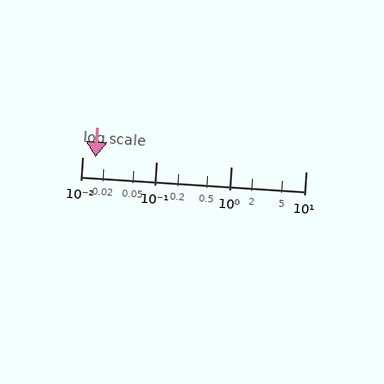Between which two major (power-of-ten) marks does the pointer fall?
The pointer is between 0.01 and 0.1.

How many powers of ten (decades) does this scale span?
The scale spans 3 decades, from 0.01 to 10.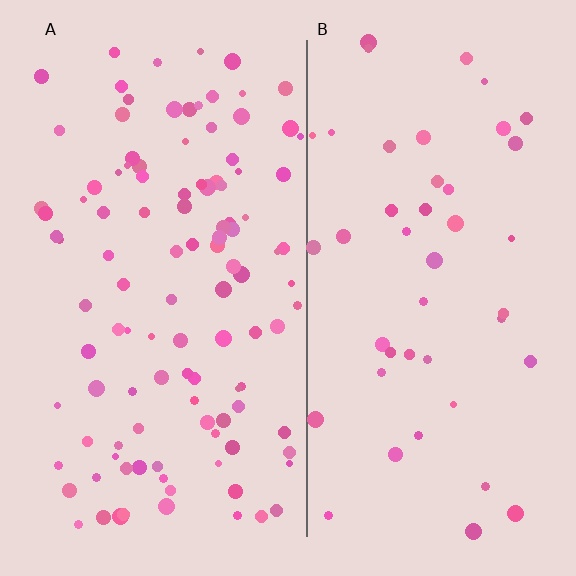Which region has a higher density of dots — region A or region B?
A (the left).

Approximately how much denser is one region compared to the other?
Approximately 2.4× — region A over region B.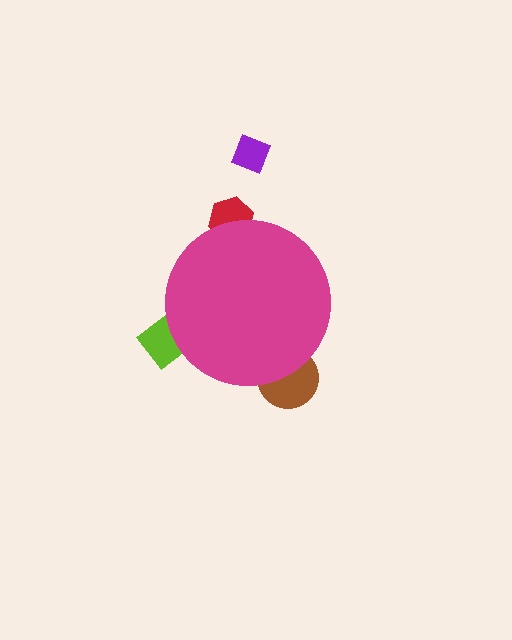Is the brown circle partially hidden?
Yes, the brown circle is partially hidden behind the magenta circle.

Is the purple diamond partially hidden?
No, the purple diamond is fully visible.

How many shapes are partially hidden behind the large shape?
3 shapes are partially hidden.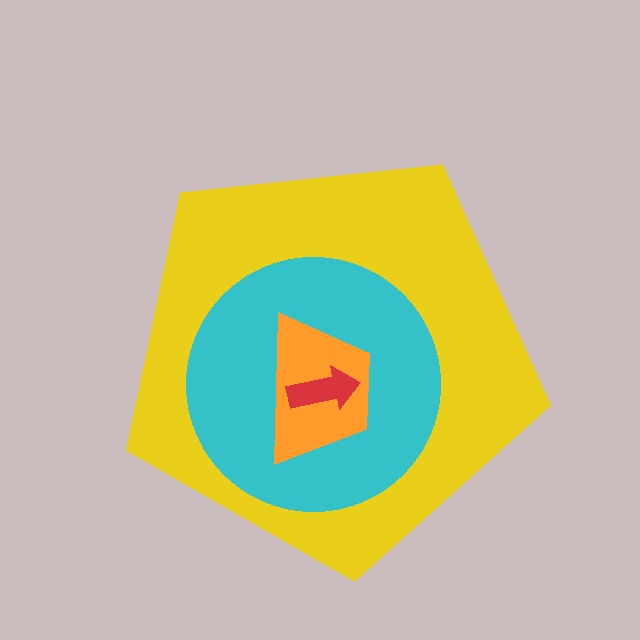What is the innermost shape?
The red arrow.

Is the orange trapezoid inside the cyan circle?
Yes.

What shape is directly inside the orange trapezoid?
The red arrow.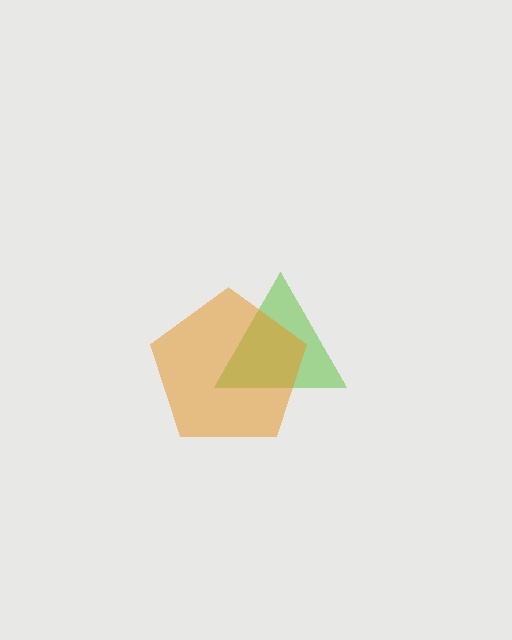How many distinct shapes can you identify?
There are 2 distinct shapes: a lime triangle, an orange pentagon.